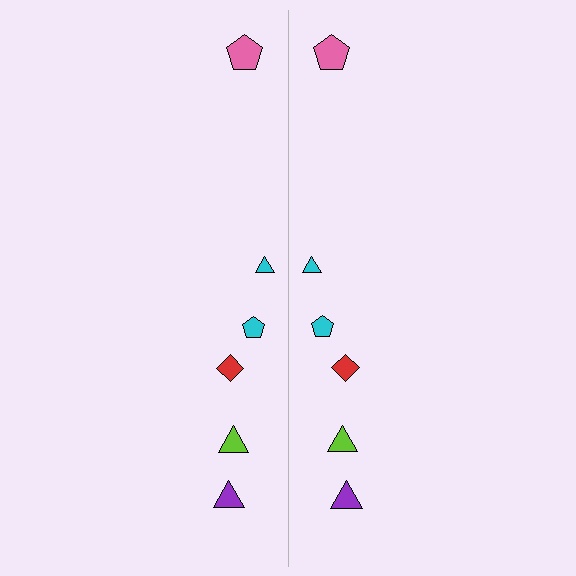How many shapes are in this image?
There are 12 shapes in this image.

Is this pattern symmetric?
Yes, this pattern has bilateral (reflection) symmetry.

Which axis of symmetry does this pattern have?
The pattern has a vertical axis of symmetry running through the center of the image.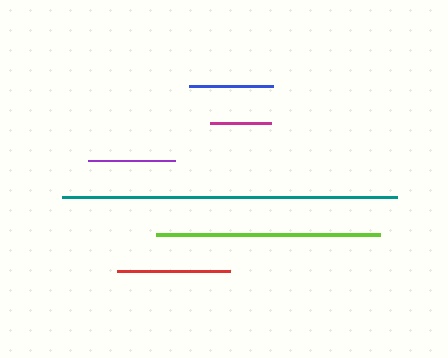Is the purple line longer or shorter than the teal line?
The teal line is longer than the purple line.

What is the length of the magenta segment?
The magenta segment is approximately 60 pixels long.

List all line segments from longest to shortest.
From longest to shortest: teal, lime, red, purple, blue, magenta.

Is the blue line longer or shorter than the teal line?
The teal line is longer than the blue line.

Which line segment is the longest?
The teal line is the longest at approximately 335 pixels.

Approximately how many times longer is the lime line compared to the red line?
The lime line is approximately 2.0 times the length of the red line.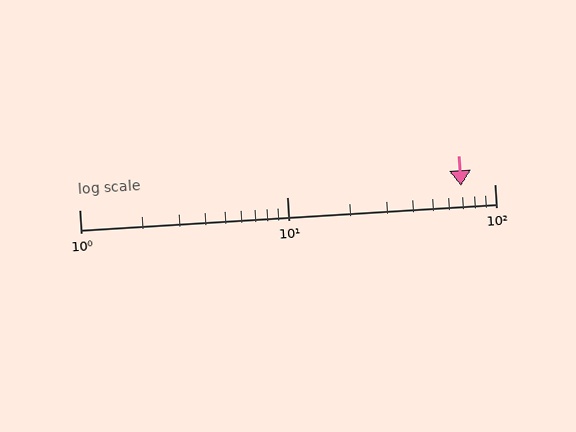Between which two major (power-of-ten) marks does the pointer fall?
The pointer is between 10 and 100.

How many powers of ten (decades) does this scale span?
The scale spans 2 decades, from 1 to 100.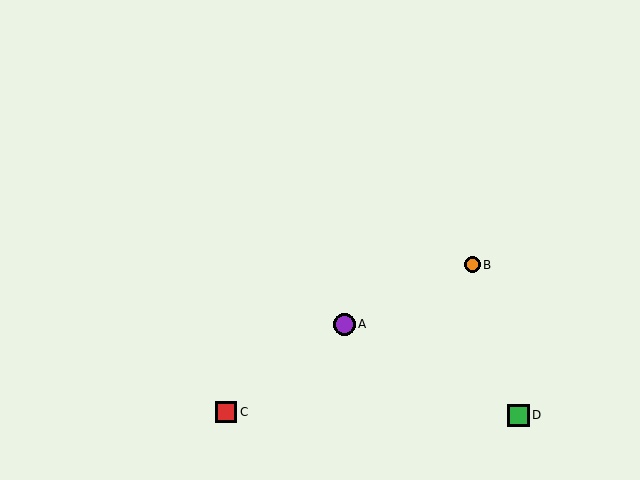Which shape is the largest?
The purple circle (labeled A) is the largest.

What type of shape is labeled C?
Shape C is a red square.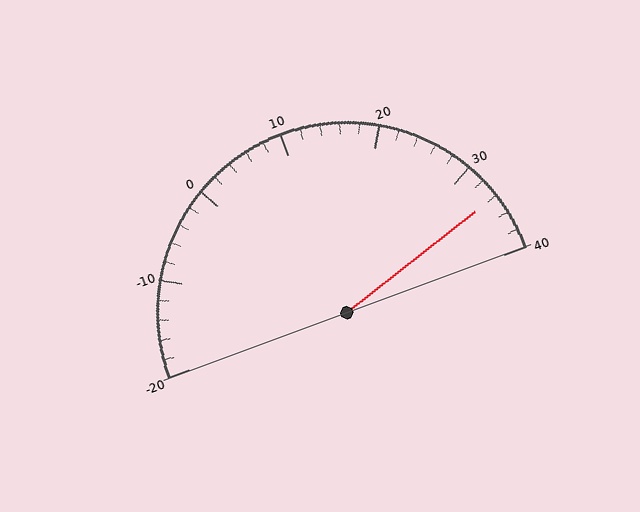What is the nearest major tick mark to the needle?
The nearest major tick mark is 30.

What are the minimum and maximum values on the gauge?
The gauge ranges from -20 to 40.